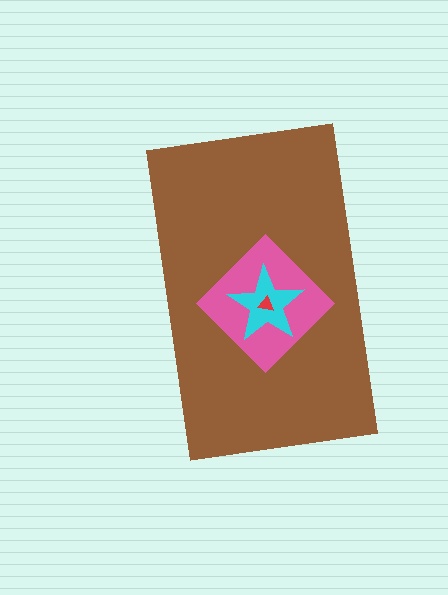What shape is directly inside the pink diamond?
The cyan star.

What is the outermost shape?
The brown rectangle.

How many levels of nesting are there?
4.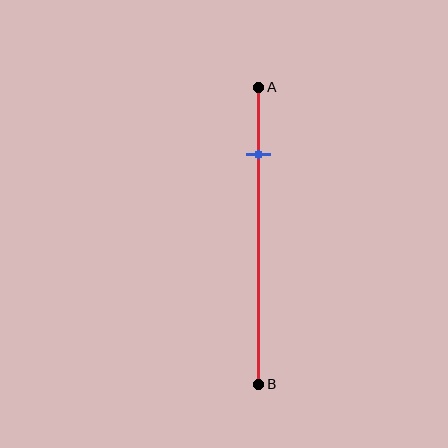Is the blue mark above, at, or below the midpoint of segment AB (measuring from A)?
The blue mark is above the midpoint of segment AB.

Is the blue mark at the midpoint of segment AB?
No, the mark is at about 25% from A, not at the 50% midpoint.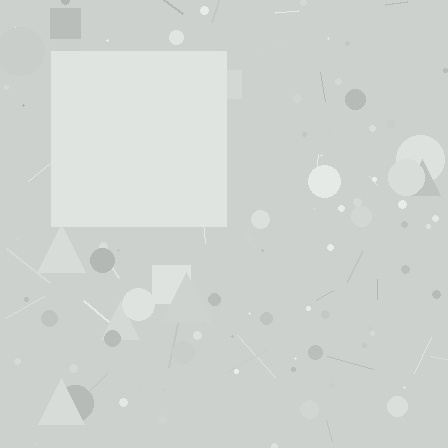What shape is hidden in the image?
A square is hidden in the image.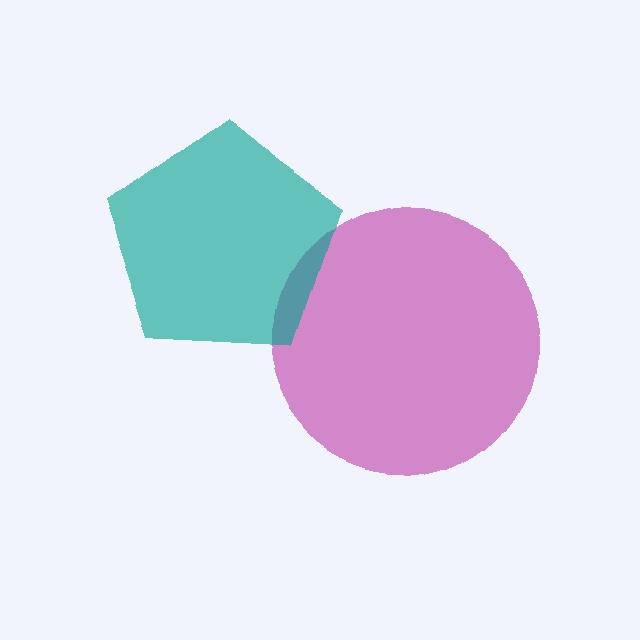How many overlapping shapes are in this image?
There are 2 overlapping shapes in the image.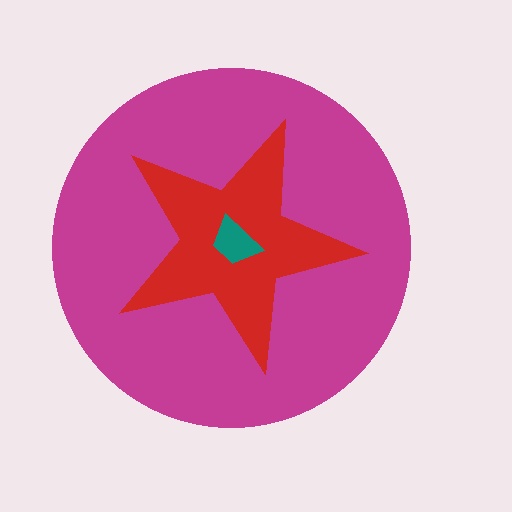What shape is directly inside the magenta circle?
The red star.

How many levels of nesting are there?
3.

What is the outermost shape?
The magenta circle.